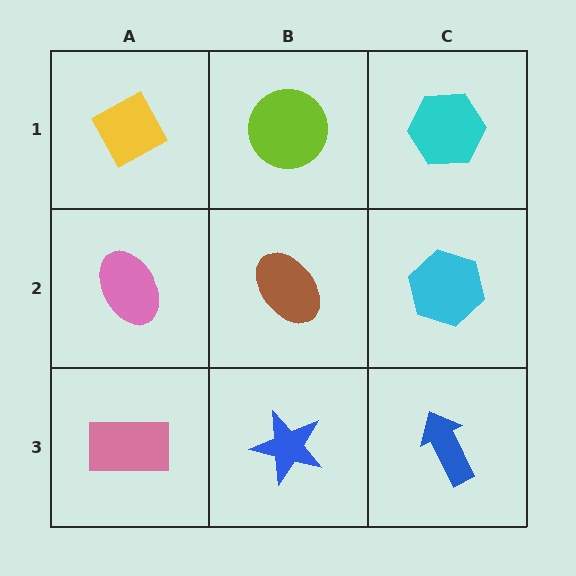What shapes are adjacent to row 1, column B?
A brown ellipse (row 2, column B), a yellow diamond (row 1, column A), a cyan hexagon (row 1, column C).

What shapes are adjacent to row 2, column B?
A lime circle (row 1, column B), a blue star (row 3, column B), a pink ellipse (row 2, column A), a cyan hexagon (row 2, column C).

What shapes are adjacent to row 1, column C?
A cyan hexagon (row 2, column C), a lime circle (row 1, column B).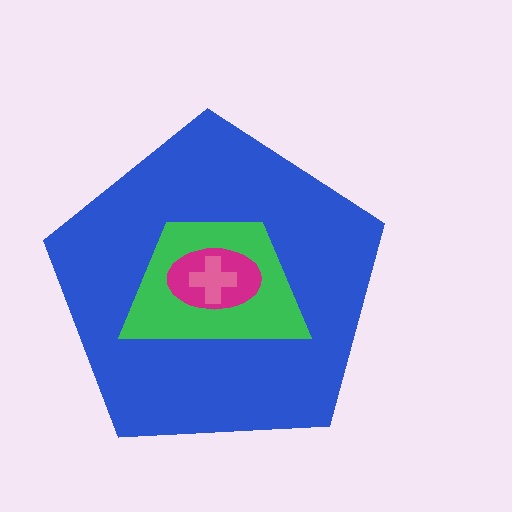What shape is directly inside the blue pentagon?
The green trapezoid.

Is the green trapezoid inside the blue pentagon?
Yes.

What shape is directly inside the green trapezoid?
The magenta ellipse.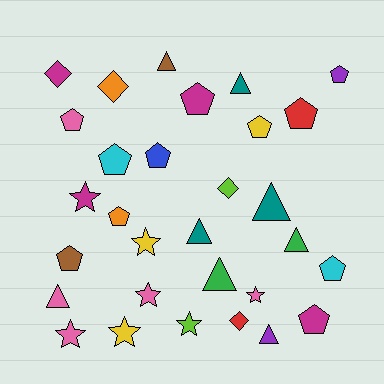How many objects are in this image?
There are 30 objects.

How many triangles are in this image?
There are 8 triangles.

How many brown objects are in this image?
There are 2 brown objects.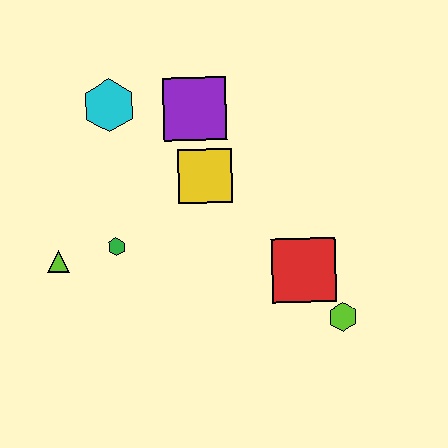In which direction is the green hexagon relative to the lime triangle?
The green hexagon is to the right of the lime triangle.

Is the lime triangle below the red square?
No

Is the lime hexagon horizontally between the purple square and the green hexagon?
No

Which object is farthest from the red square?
The cyan hexagon is farthest from the red square.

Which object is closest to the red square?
The lime hexagon is closest to the red square.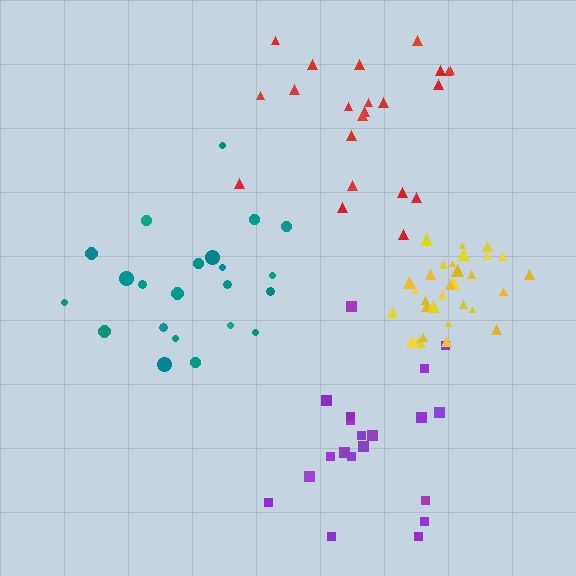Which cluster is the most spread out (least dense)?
Purple.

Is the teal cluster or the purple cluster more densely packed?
Teal.